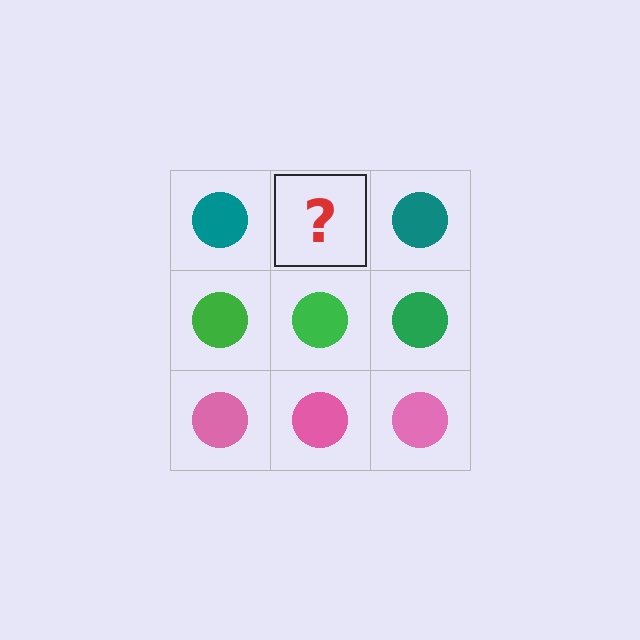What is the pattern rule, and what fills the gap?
The rule is that each row has a consistent color. The gap should be filled with a teal circle.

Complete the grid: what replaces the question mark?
The question mark should be replaced with a teal circle.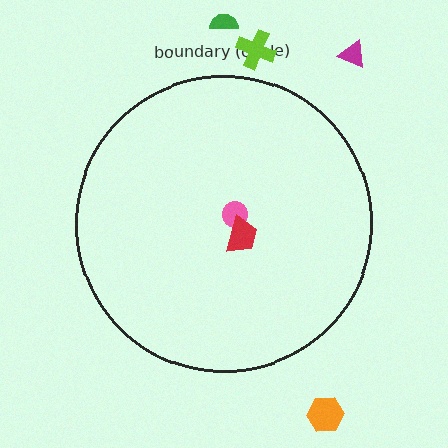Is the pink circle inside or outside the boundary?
Inside.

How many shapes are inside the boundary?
2 inside, 4 outside.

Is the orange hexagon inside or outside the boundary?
Outside.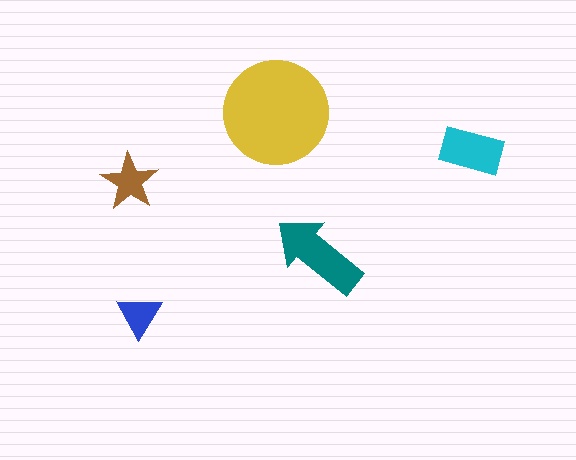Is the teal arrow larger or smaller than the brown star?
Larger.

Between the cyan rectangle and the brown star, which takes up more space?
The cyan rectangle.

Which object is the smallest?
The blue triangle.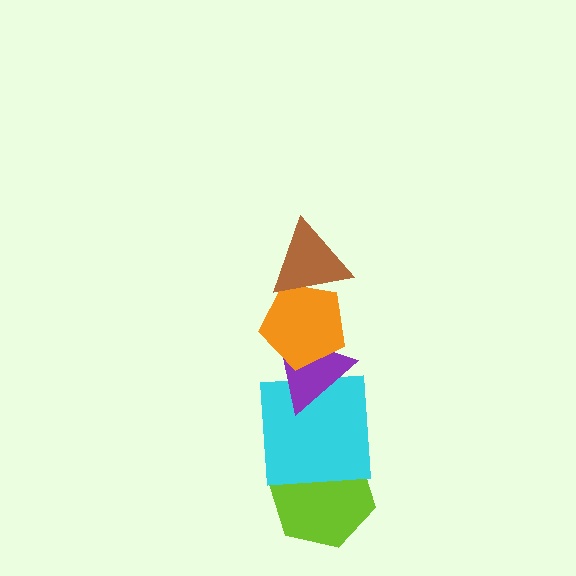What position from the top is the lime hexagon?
The lime hexagon is 5th from the top.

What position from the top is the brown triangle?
The brown triangle is 1st from the top.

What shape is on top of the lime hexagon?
The cyan square is on top of the lime hexagon.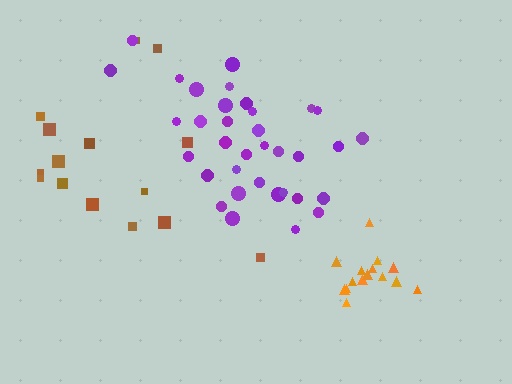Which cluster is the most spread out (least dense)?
Brown.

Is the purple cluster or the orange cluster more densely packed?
Orange.